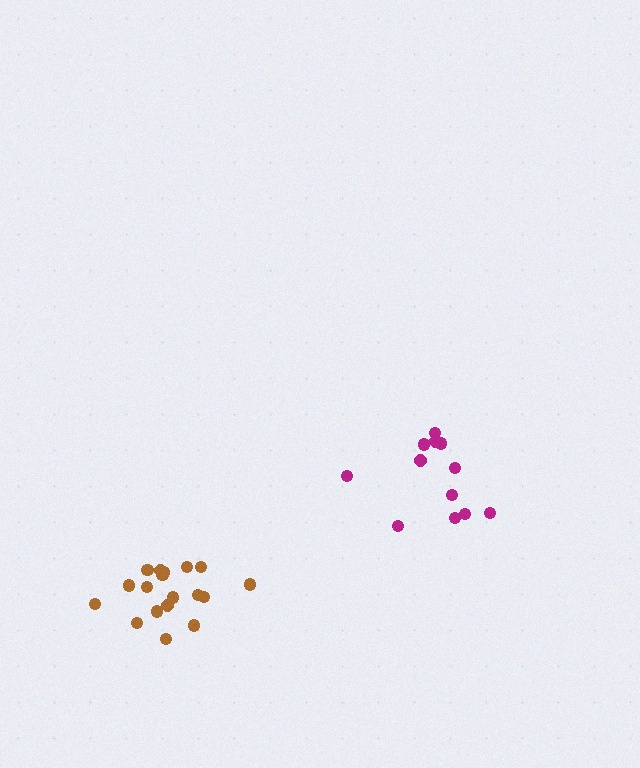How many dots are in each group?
Group 1: 18 dots, Group 2: 12 dots (30 total).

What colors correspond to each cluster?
The clusters are colored: brown, magenta.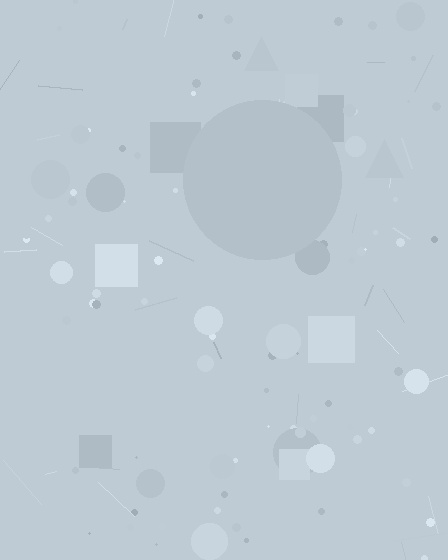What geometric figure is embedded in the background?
A circle is embedded in the background.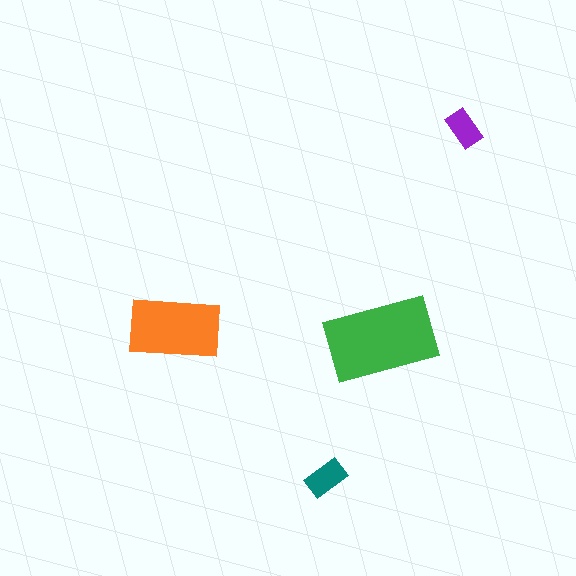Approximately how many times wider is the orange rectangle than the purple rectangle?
About 2.5 times wider.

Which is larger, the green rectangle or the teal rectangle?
The green one.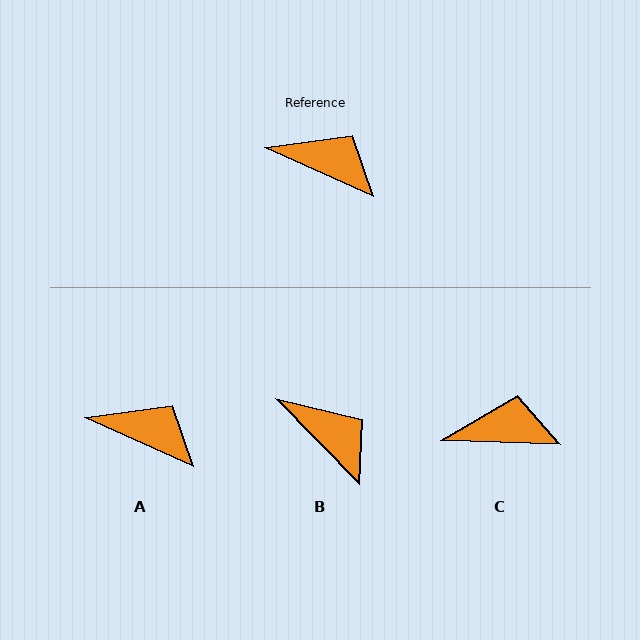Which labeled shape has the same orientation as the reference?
A.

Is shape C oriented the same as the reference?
No, it is off by about 22 degrees.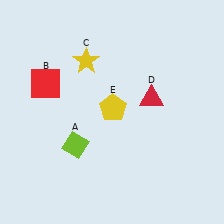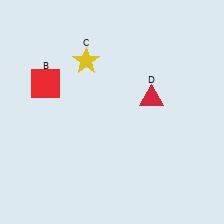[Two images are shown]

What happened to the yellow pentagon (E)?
The yellow pentagon (E) was removed in Image 2. It was in the top-right area of Image 1.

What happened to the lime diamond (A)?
The lime diamond (A) was removed in Image 2. It was in the bottom-left area of Image 1.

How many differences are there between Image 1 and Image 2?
There are 2 differences between the two images.